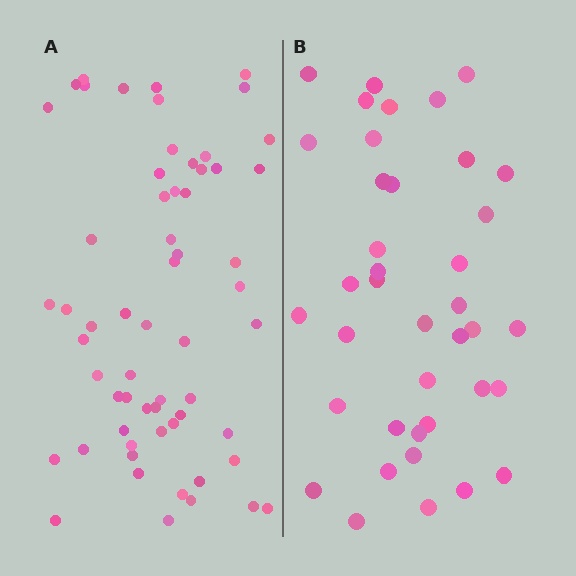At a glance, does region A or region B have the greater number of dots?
Region A (the left region) has more dots.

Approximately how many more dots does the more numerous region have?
Region A has approximately 20 more dots than region B.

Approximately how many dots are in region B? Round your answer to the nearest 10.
About 40 dots. (The exact count is 39, which rounds to 40.)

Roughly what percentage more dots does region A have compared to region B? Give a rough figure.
About 55% more.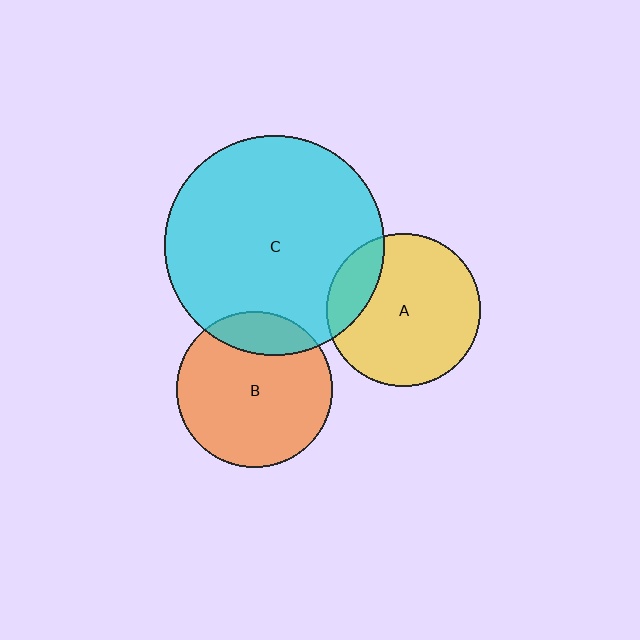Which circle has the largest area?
Circle C (cyan).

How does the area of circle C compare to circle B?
Approximately 2.0 times.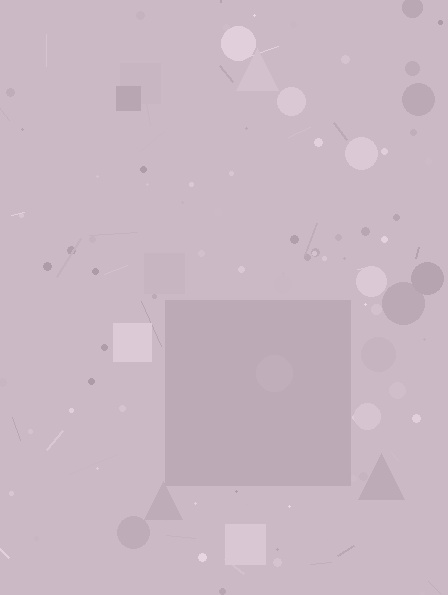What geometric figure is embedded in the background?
A square is embedded in the background.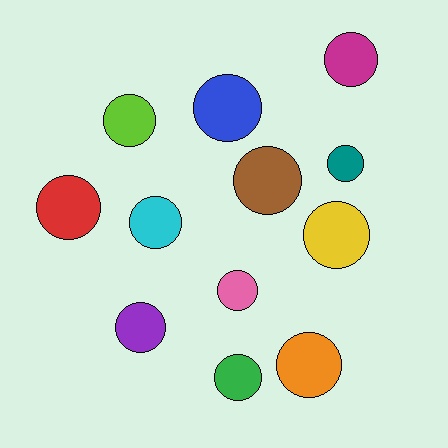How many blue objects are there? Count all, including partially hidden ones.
There is 1 blue object.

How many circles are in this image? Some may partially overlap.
There are 12 circles.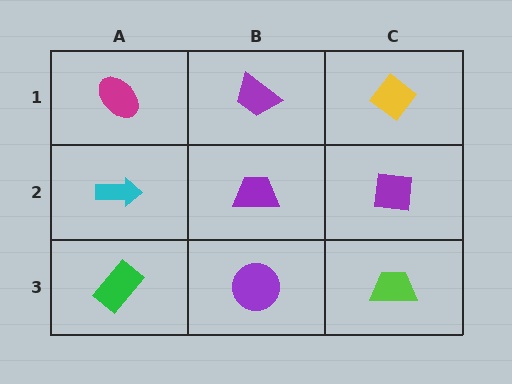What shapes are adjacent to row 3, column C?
A purple square (row 2, column C), a purple circle (row 3, column B).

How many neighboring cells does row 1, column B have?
3.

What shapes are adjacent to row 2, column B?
A purple trapezoid (row 1, column B), a purple circle (row 3, column B), a cyan arrow (row 2, column A), a purple square (row 2, column C).